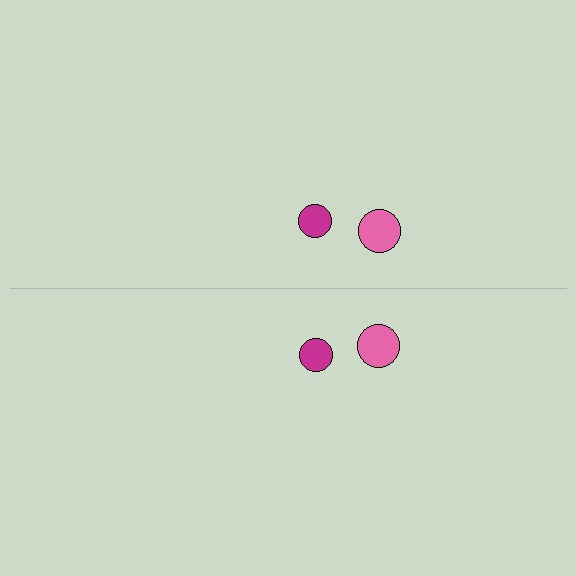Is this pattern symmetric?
Yes, this pattern has bilateral (reflection) symmetry.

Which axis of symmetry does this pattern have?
The pattern has a horizontal axis of symmetry running through the center of the image.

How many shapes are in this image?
There are 4 shapes in this image.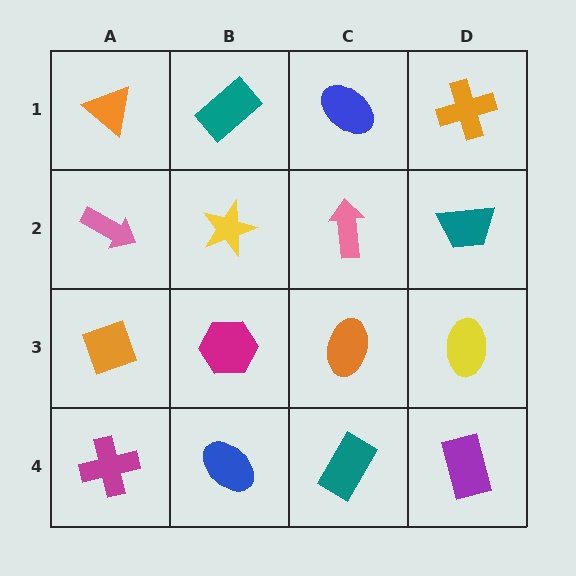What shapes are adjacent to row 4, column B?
A magenta hexagon (row 3, column B), a magenta cross (row 4, column A), a teal rectangle (row 4, column C).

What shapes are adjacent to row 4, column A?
An orange diamond (row 3, column A), a blue ellipse (row 4, column B).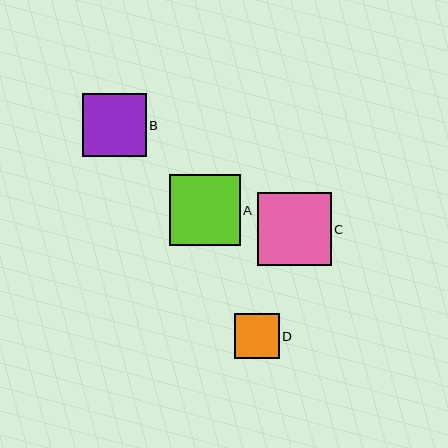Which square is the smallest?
Square D is the smallest with a size of approximately 44 pixels.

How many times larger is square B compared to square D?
Square B is approximately 1.4 times the size of square D.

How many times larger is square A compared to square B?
Square A is approximately 1.1 times the size of square B.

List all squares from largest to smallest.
From largest to smallest: C, A, B, D.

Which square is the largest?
Square C is the largest with a size of approximately 74 pixels.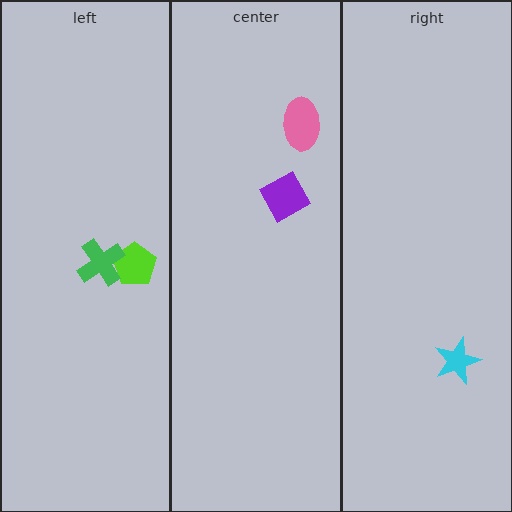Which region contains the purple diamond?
The center region.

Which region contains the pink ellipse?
The center region.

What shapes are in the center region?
The purple diamond, the pink ellipse.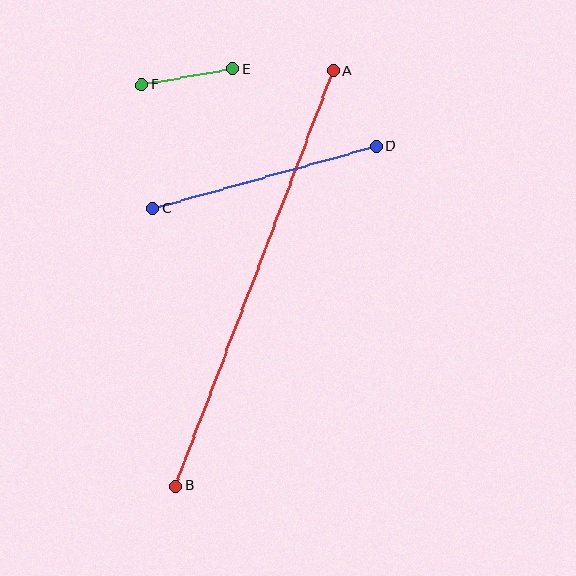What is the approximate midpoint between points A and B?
The midpoint is at approximately (254, 278) pixels.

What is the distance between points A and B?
The distance is approximately 444 pixels.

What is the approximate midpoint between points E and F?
The midpoint is at approximately (187, 77) pixels.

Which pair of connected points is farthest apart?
Points A and B are farthest apart.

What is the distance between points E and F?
The distance is approximately 92 pixels.